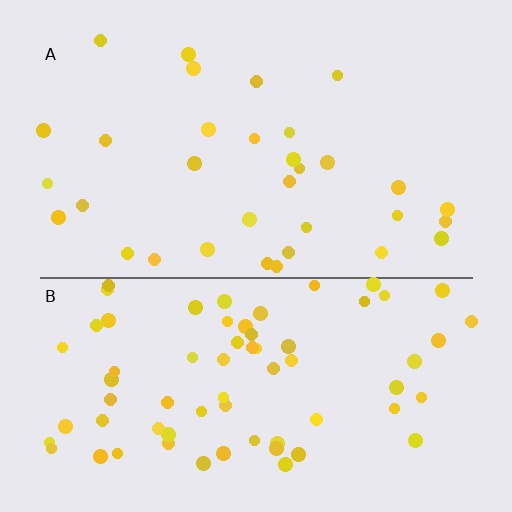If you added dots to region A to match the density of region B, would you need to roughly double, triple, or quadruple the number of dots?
Approximately double.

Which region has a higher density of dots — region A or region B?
B (the bottom).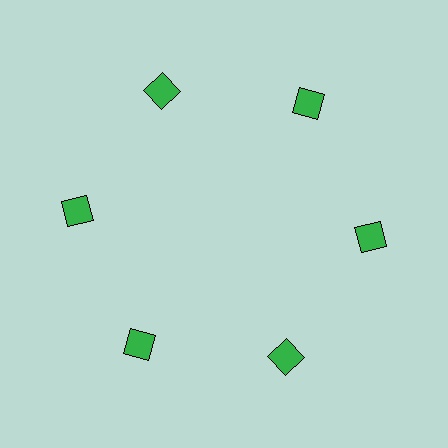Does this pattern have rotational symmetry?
Yes, this pattern has 6-fold rotational symmetry. It looks the same after rotating 60 degrees around the center.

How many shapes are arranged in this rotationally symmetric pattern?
There are 6 shapes, arranged in 6 groups of 1.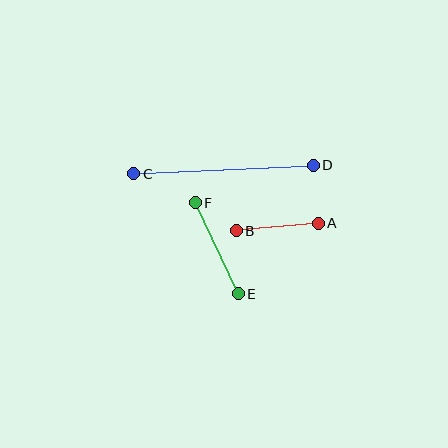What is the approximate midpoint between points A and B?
The midpoint is at approximately (277, 227) pixels.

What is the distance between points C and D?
The distance is approximately 180 pixels.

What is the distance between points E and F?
The distance is approximately 101 pixels.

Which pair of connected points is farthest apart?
Points C and D are farthest apart.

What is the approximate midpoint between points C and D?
The midpoint is at approximately (224, 169) pixels.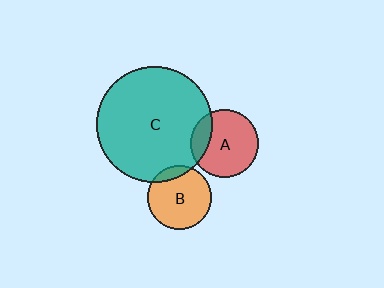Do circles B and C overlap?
Yes.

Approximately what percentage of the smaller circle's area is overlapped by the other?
Approximately 10%.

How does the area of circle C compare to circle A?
Approximately 2.9 times.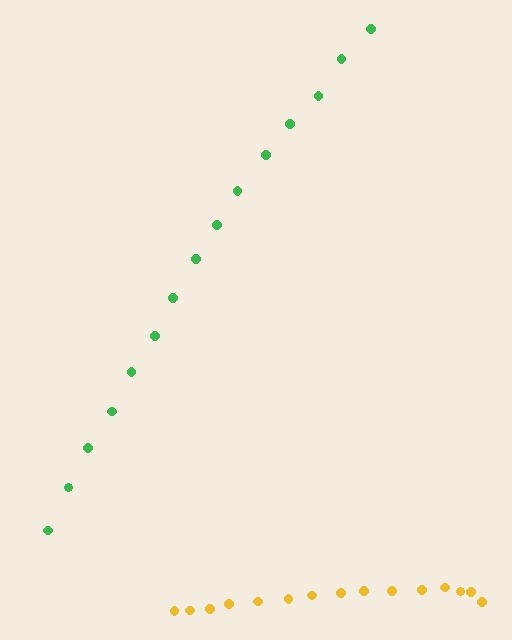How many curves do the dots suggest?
There are 2 distinct paths.